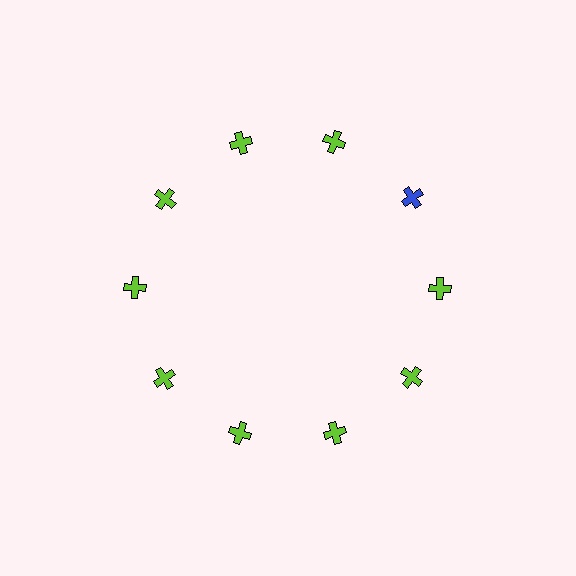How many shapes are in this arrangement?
There are 10 shapes arranged in a ring pattern.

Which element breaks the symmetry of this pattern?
The blue cross at roughly the 2 o'clock position breaks the symmetry. All other shapes are lime crosses.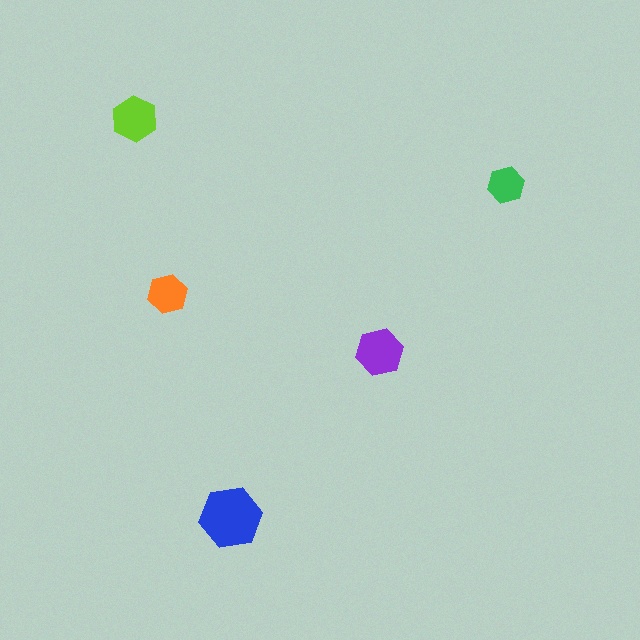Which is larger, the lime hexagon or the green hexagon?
The lime one.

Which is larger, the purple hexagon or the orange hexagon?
The purple one.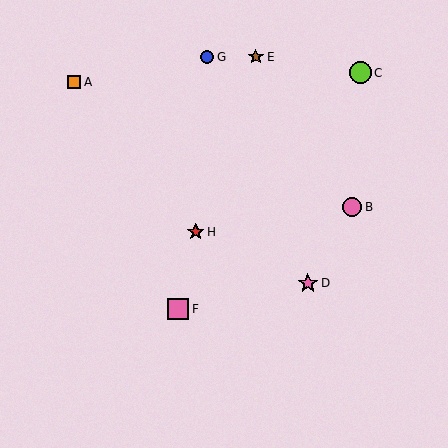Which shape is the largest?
The lime circle (labeled C) is the largest.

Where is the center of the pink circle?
The center of the pink circle is at (352, 207).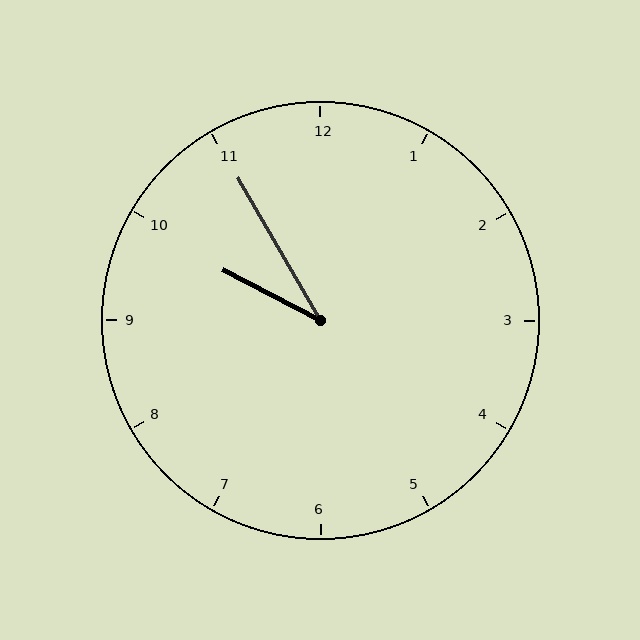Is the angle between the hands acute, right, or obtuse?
It is acute.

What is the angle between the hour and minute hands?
Approximately 32 degrees.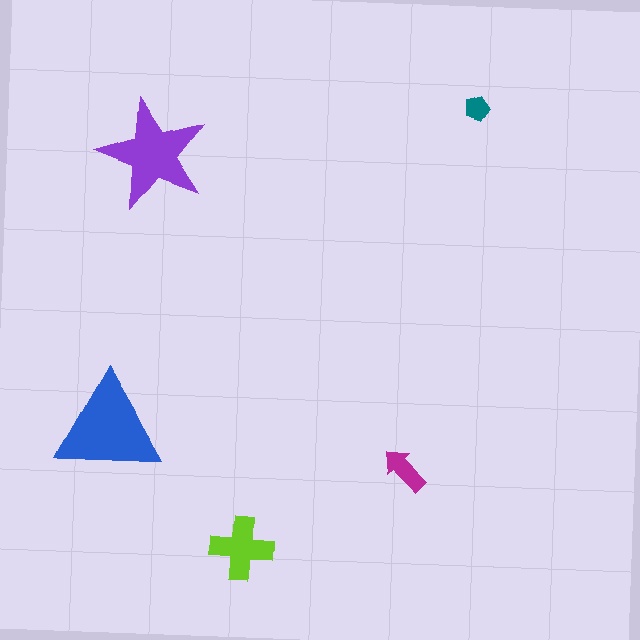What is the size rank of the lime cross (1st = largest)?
3rd.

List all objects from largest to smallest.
The blue triangle, the purple star, the lime cross, the magenta arrow, the teal pentagon.